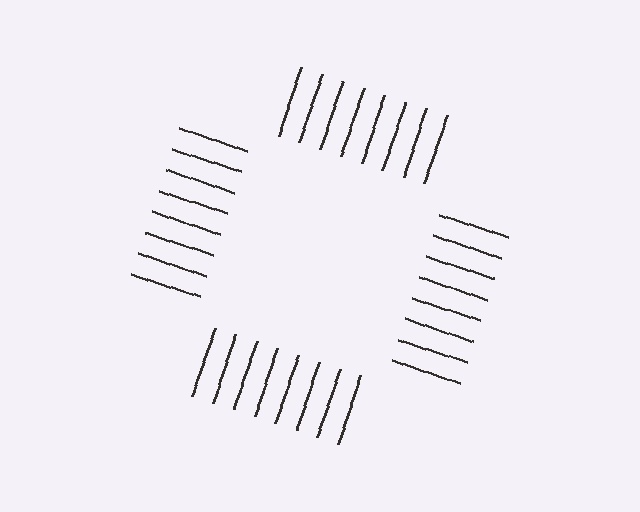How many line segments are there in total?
32 — 8 along each of the 4 edges.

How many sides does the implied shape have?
4 sides — the line-ends trace a square.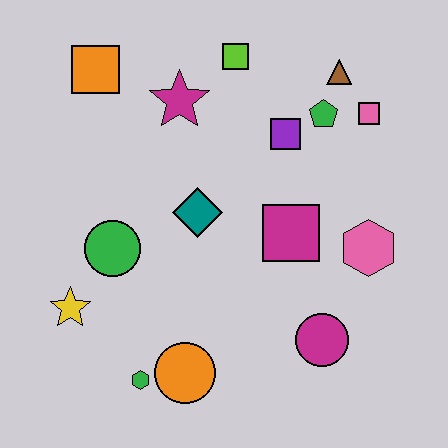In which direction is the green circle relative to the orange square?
The green circle is below the orange square.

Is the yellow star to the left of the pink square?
Yes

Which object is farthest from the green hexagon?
The brown triangle is farthest from the green hexagon.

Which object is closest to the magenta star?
The lime square is closest to the magenta star.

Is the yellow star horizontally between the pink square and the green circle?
No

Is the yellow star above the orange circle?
Yes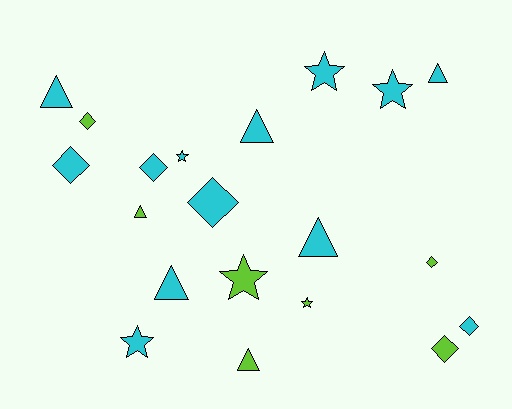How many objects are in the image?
There are 20 objects.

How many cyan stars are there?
There are 4 cyan stars.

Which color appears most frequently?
Cyan, with 13 objects.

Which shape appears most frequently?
Triangle, with 7 objects.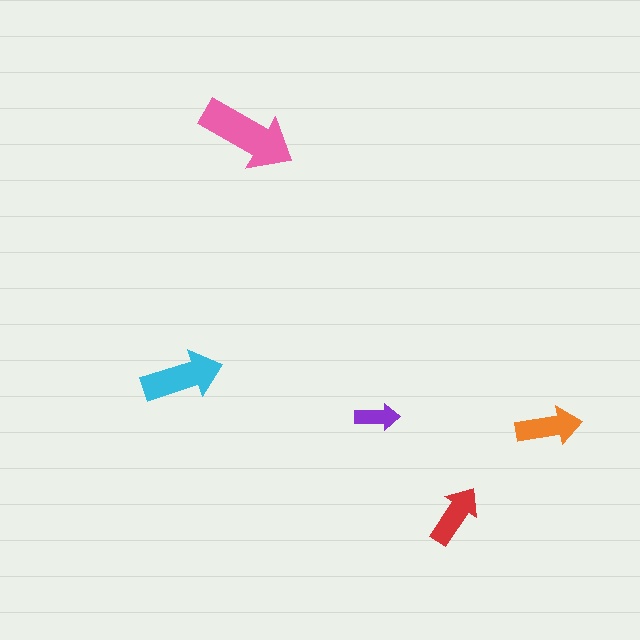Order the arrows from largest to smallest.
the pink one, the cyan one, the orange one, the red one, the purple one.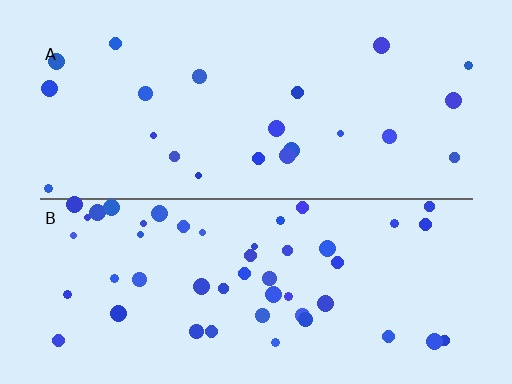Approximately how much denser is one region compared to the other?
Approximately 2.3× — region B over region A.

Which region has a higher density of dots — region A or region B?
B (the bottom).